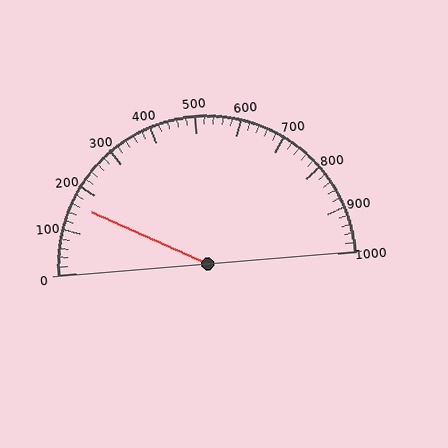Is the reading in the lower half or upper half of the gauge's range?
The reading is in the lower half of the range (0 to 1000).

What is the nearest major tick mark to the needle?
The nearest major tick mark is 200.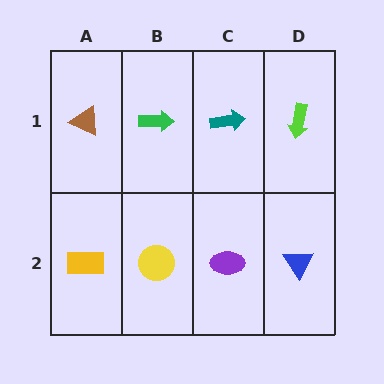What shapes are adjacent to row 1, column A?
A yellow rectangle (row 2, column A), a green arrow (row 1, column B).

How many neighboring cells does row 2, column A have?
2.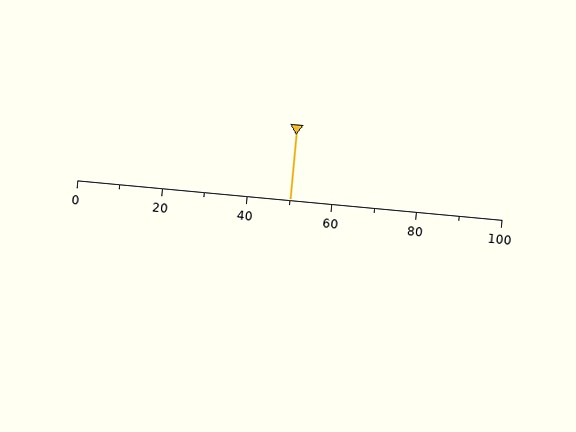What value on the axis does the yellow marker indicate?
The marker indicates approximately 50.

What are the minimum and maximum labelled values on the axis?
The axis runs from 0 to 100.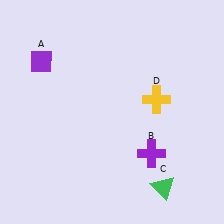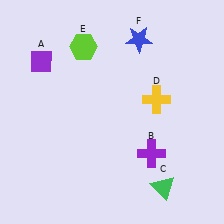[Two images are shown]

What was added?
A lime hexagon (E), a blue star (F) were added in Image 2.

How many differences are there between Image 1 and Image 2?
There are 2 differences between the two images.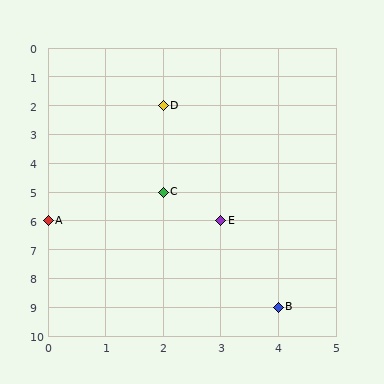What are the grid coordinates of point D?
Point D is at grid coordinates (2, 2).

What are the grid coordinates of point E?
Point E is at grid coordinates (3, 6).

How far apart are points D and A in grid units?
Points D and A are 2 columns and 4 rows apart (about 4.5 grid units diagonally).